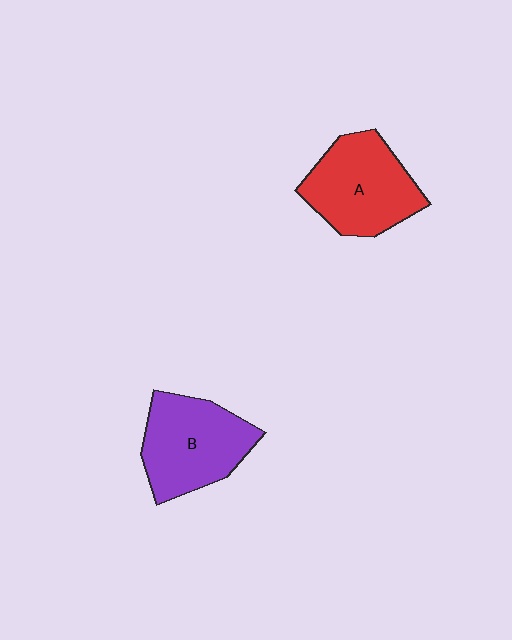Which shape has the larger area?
Shape B (purple).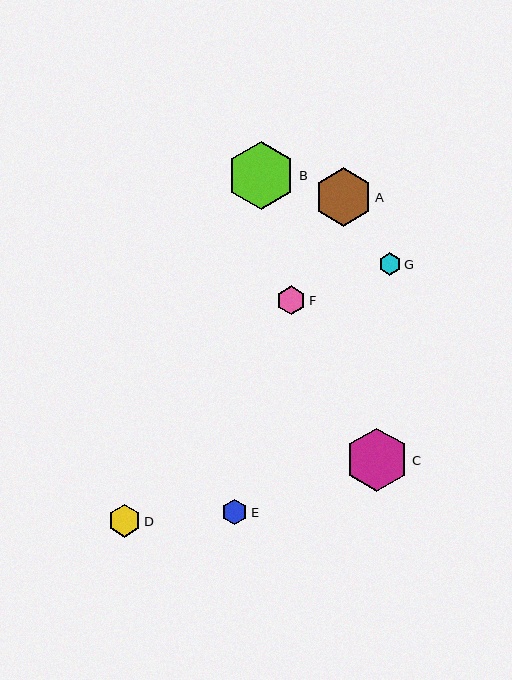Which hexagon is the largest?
Hexagon B is the largest with a size of approximately 68 pixels.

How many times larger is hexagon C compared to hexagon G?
Hexagon C is approximately 2.9 times the size of hexagon G.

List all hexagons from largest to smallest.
From largest to smallest: B, C, A, D, F, E, G.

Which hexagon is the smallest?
Hexagon G is the smallest with a size of approximately 22 pixels.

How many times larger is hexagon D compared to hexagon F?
Hexagon D is approximately 1.1 times the size of hexagon F.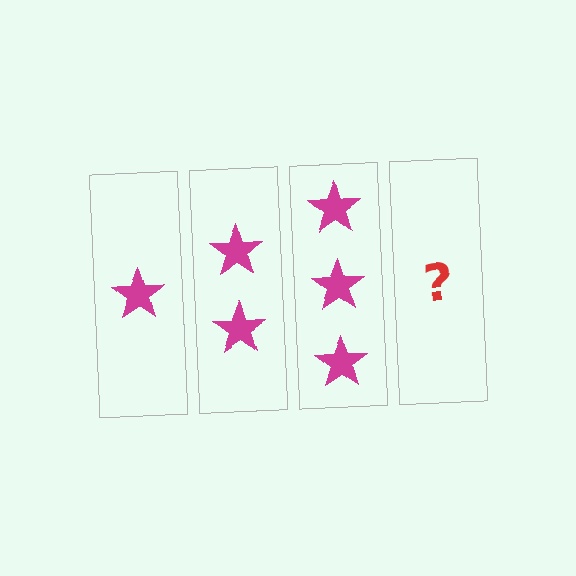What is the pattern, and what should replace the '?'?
The pattern is that each step adds one more star. The '?' should be 4 stars.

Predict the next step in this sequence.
The next step is 4 stars.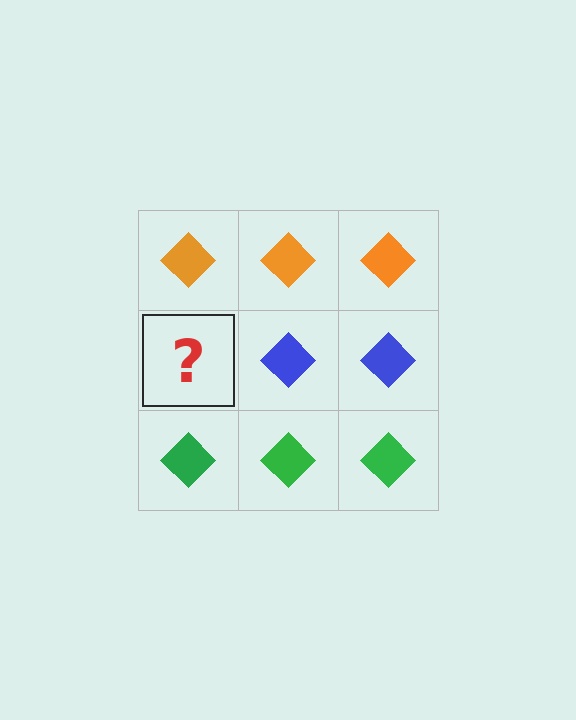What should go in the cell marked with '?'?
The missing cell should contain a blue diamond.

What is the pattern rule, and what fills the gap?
The rule is that each row has a consistent color. The gap should be filled with a blue diamond.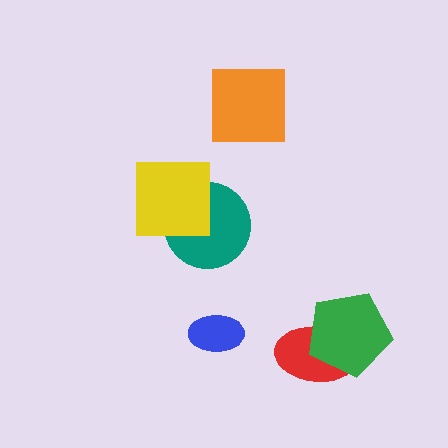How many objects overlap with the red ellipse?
1 object overlaps with the red ellipse.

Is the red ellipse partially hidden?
Yes, it is partially covered by another shape.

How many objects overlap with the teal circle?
1 object overlaps with the teal circle.